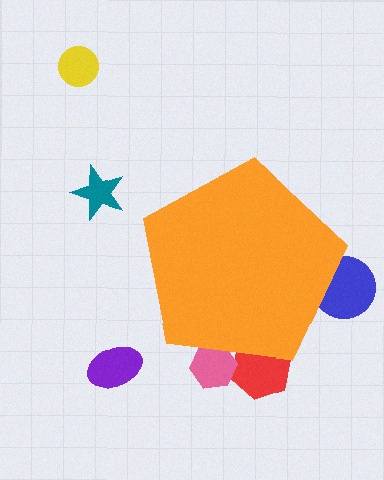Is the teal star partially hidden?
No, the teal star is fully visible.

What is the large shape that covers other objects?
An orange pentagon.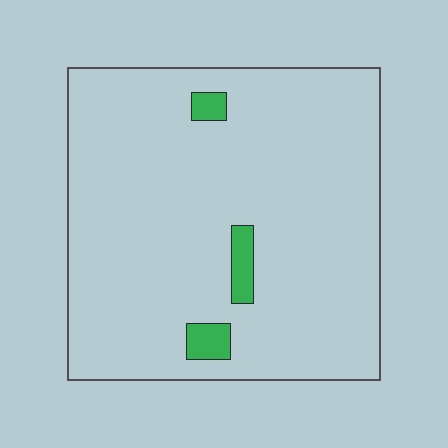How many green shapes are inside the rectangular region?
3.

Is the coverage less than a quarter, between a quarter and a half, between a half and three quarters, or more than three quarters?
Less than a quarter.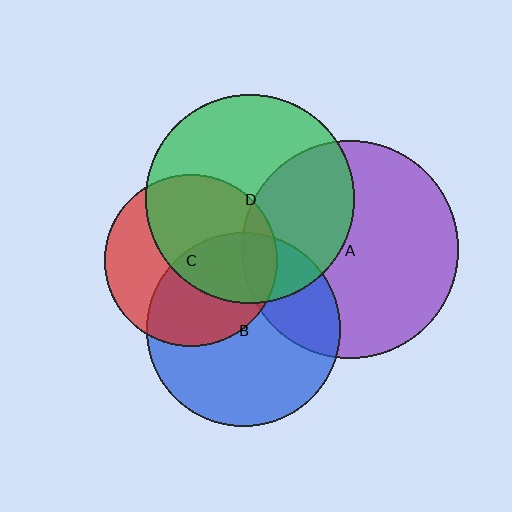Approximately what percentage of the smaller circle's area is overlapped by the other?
Approximately 45%.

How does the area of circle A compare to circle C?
Approximately 1.6 times.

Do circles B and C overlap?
Yes.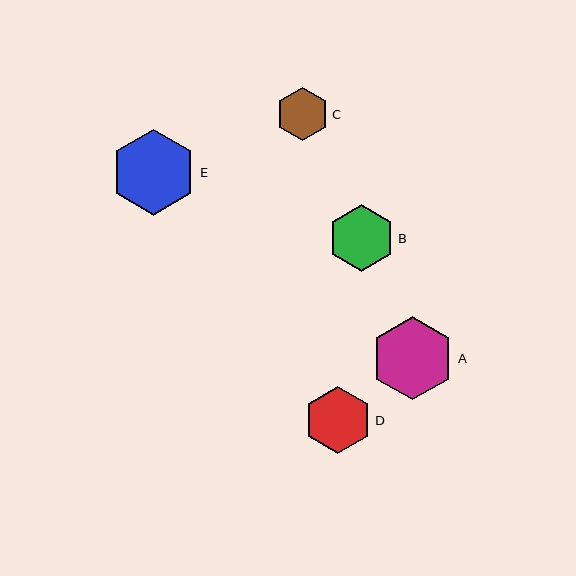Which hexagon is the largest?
Hexagon E is the largest with a size of approximately 86 pixels.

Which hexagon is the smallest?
Hexagon C is the smallest with a size of approximately 53 pixels.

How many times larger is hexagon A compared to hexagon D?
Hexagon A is approximately 1.2 times the size of hexagon D.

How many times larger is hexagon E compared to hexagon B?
Hexagon E is approximately 1.3 times the size of hexagon B.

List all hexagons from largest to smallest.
From largest to smallest: E, A, D, B, C.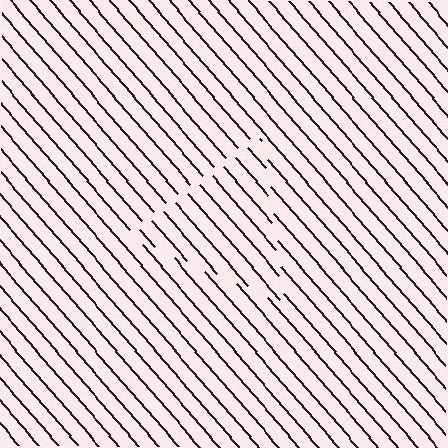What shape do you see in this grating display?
An illusory triangle. The interior of the shape contains the same grating, shifted by half a period — the contour is defined by the phase discontinuity where line-ends from the inner and outer gratings abut.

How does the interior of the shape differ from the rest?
The interior of the shape contains the same grating, shifted by half a period — the contour is defined by the phase discontinuity where line-ends from the inner and outer gratings abut.